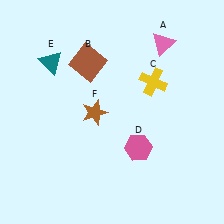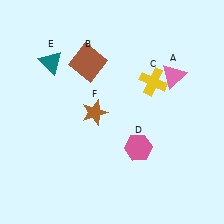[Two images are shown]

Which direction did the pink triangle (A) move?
The pink triangle (A) moved down.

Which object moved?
The pink triangle (A) moved down.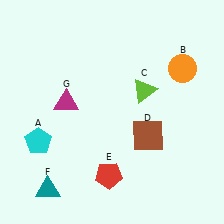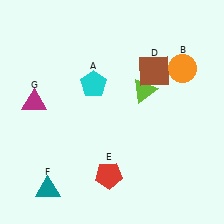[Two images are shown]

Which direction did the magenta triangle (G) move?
The magenta triangle (G) moved left.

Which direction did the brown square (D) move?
The brown square (D) moved up.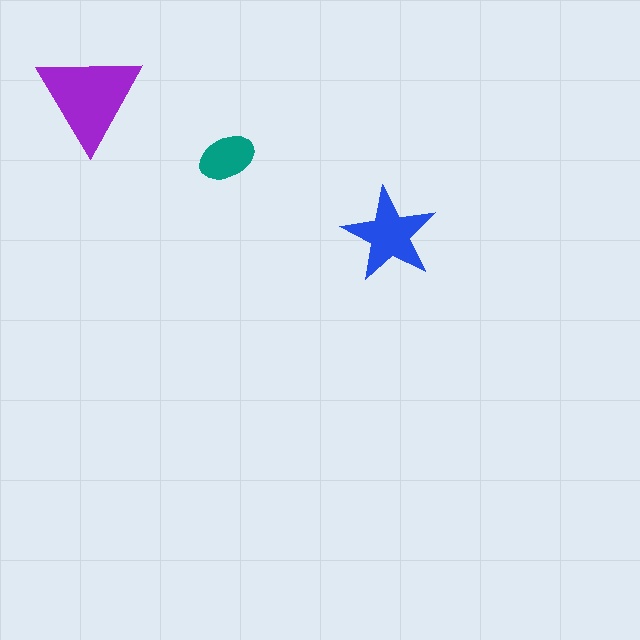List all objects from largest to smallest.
The purple triangle, the blue star, the teal ellipse.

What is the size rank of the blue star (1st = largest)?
2nd.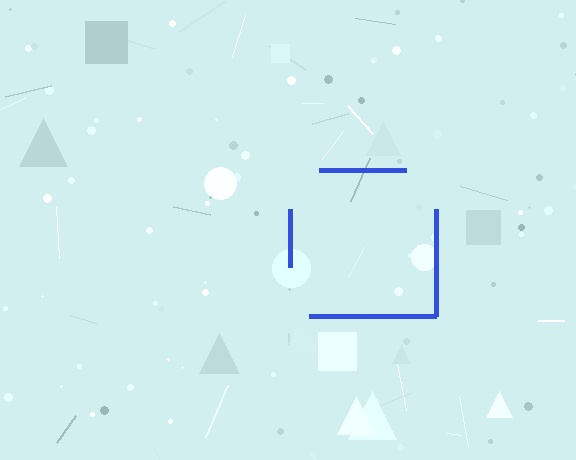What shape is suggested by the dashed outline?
The dashed outline suggests a square.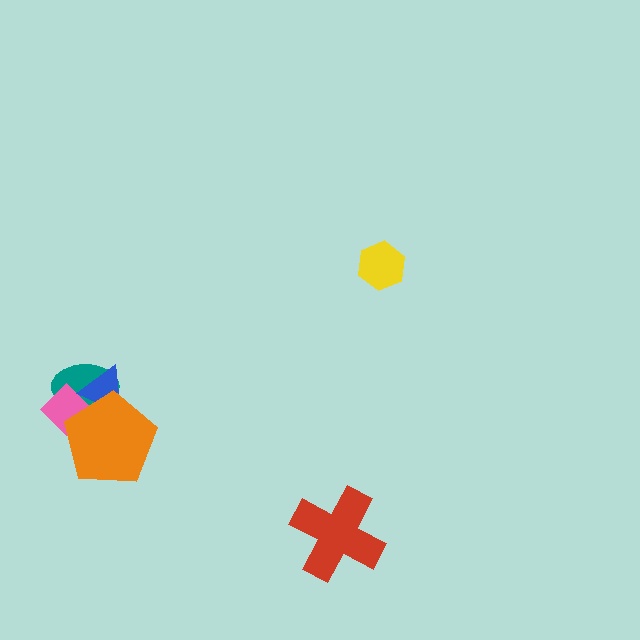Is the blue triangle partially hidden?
Yes, it is partially covered by another shape.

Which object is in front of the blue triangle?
The orange pentagon is in front of the blue triangle.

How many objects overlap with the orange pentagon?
3 objects overlap with the orange pentagon.